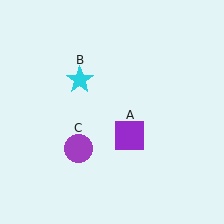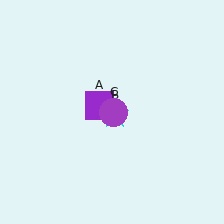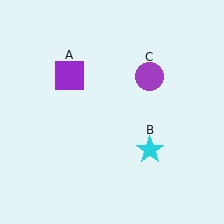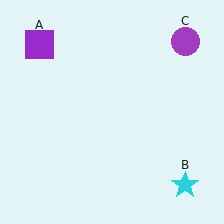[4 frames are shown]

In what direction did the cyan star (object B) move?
The cyan star (object B) moved down and to the right.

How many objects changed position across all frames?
3 objects changed position: purple square (object A), cyan star (object B), purple circle (object C).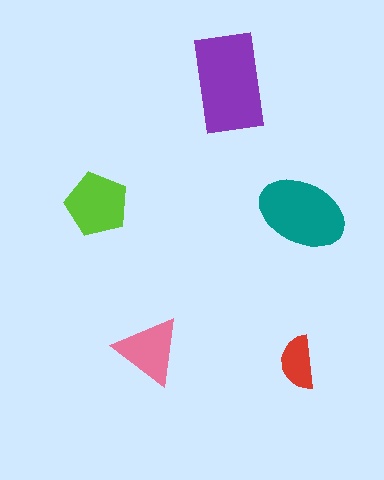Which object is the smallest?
The red semicircle.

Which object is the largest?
The purple rectangle.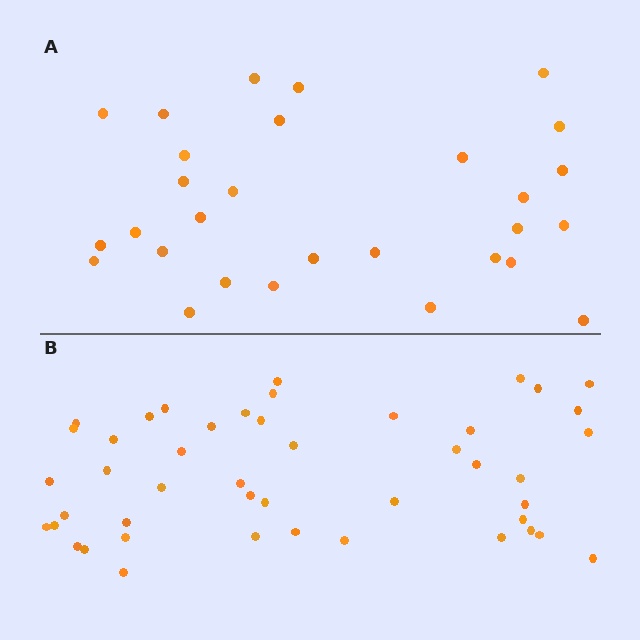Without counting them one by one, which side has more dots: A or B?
Region B (the bottom region) has more dots.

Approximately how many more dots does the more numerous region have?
Region B has approximately 15 more dots than region A.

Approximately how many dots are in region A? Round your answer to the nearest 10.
About 30 dots. (The exact count is 29, which rounds to 30.)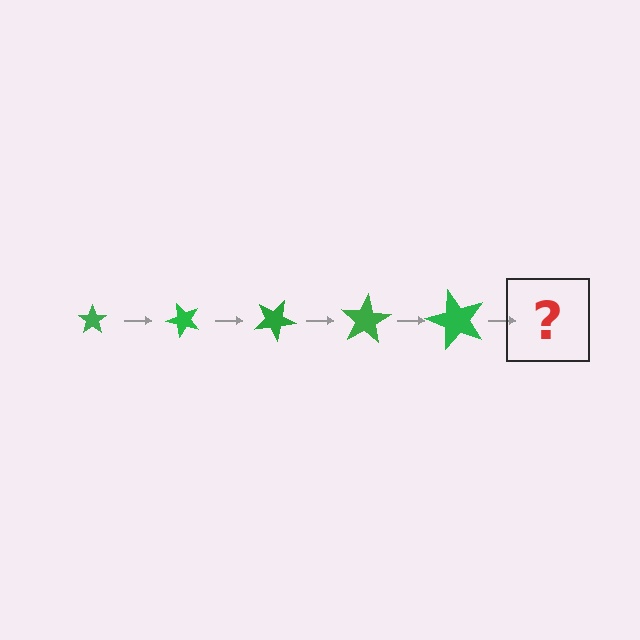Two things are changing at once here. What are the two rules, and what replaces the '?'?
The two rules are that the star grows larger each step and it rotates 50 degrees each step. The '?' should be a star, larger than the previous one and rotated 250 degrees from the start.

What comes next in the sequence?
The next element should be a star, larger than the previous one and rotated 250 degrees from the start.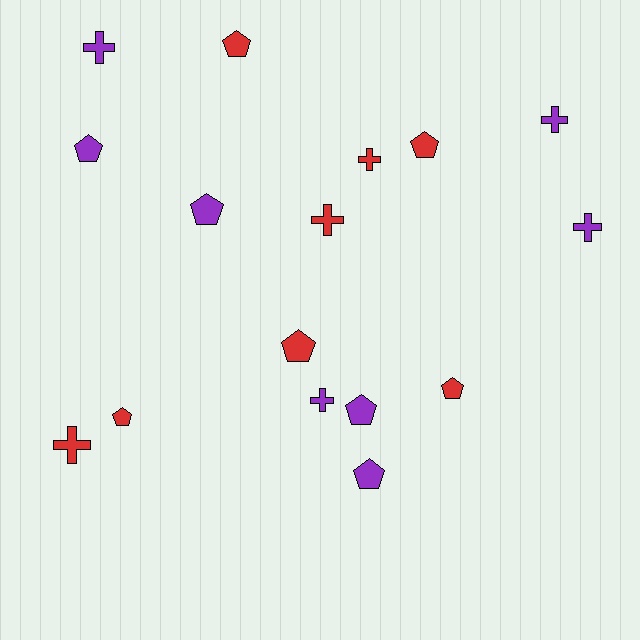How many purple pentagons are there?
There are 4 purple pentagons.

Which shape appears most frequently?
Pentagon, with 9 objects.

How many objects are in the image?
There are 16 objects.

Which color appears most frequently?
Purple, with 8 objects.